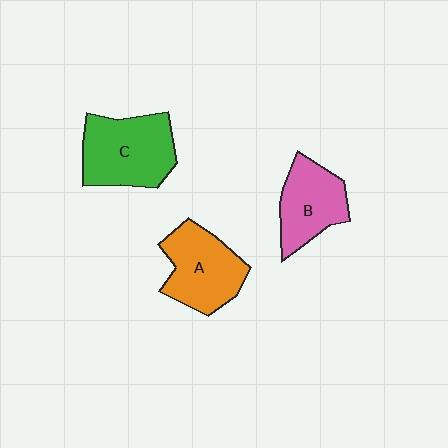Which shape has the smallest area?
Shape B (pink).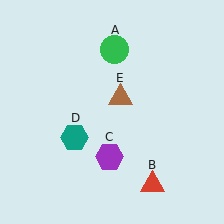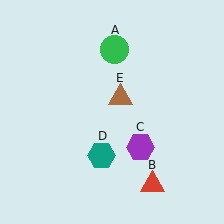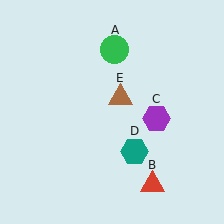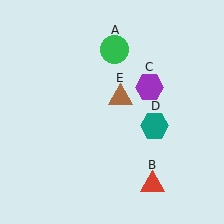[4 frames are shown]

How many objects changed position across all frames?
2 objects changed position: purple hexagon (object C), teal hexagon (object D).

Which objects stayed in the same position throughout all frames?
Green circle (object A) and red triangle (object B) and brown triangle (object E) remained stationary.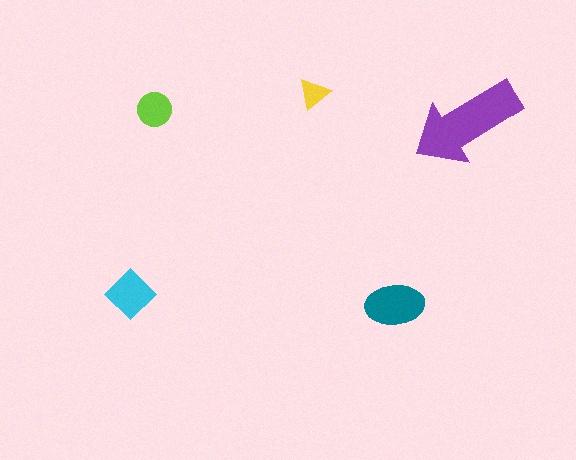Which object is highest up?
The yellow triangle is topmost.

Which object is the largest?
The purple arrow.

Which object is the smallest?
The yellow triangle.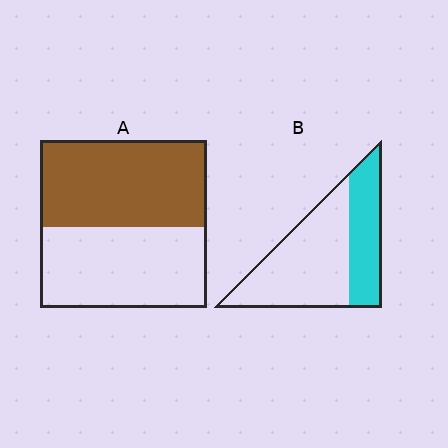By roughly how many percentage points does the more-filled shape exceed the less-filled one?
By roughly 15 percentage points (A over B).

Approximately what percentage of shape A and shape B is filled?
A is approximately 50% and B is approximately 35%.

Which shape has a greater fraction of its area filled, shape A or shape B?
Shape A.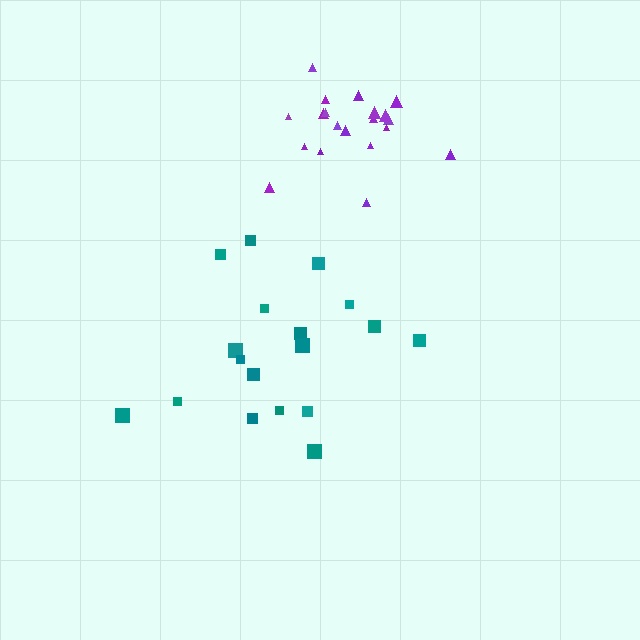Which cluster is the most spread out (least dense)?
Teal.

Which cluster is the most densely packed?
Purple.